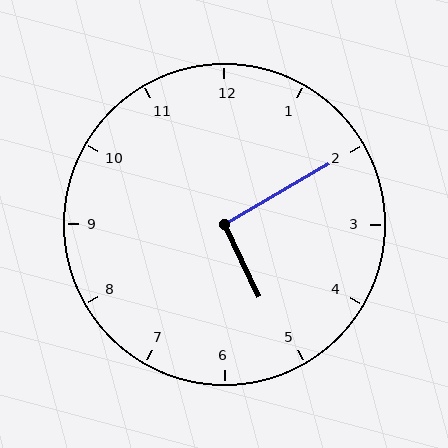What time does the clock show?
5:10.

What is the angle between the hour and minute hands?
Approximately 95 degrees.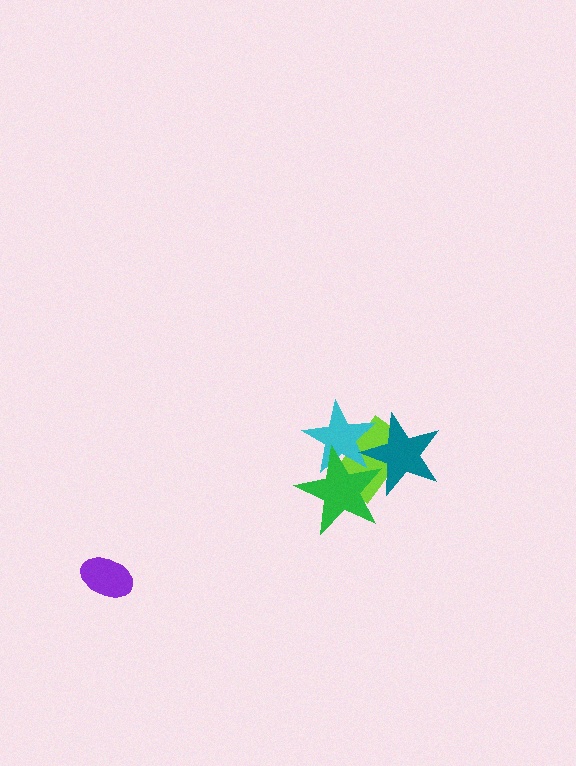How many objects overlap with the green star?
3 objects overlap with the green star.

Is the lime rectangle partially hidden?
Yes, it is partially covered by another shape.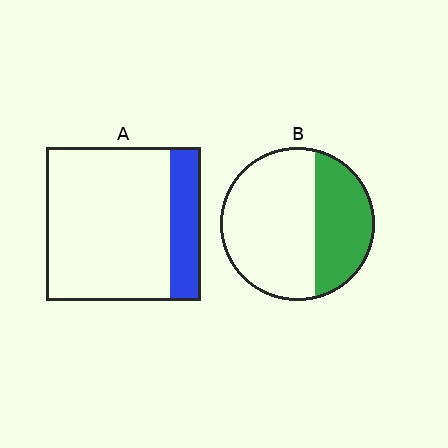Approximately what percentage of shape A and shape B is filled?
A is approximately 20% and B is approximately 35%.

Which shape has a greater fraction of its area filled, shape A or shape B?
Shape B.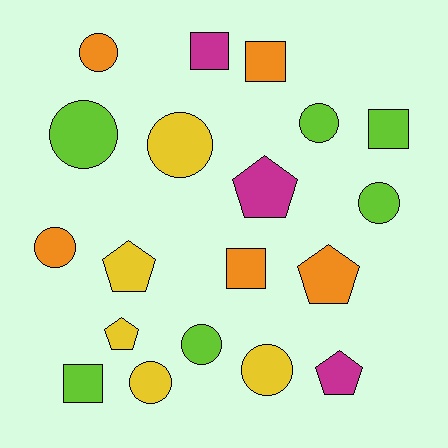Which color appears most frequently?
Lime, with 6 objects.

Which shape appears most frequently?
Circle, with 9 objects.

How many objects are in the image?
There are 19 objects.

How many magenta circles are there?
There are no magenta circles.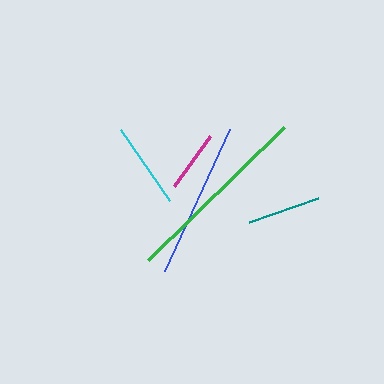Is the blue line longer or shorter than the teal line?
The blue line is longer than the teal line.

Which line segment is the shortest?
The magenta line is the shortest at approximately 62 pixels.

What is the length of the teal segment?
The teal segment is approximately 73 pixels long.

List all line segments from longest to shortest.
From longest to shortest: green, blue, cyan, teal, magenta.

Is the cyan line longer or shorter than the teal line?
The cyan line is longer than the teal line.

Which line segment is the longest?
The green line is the longest at approximately 190 pixels.